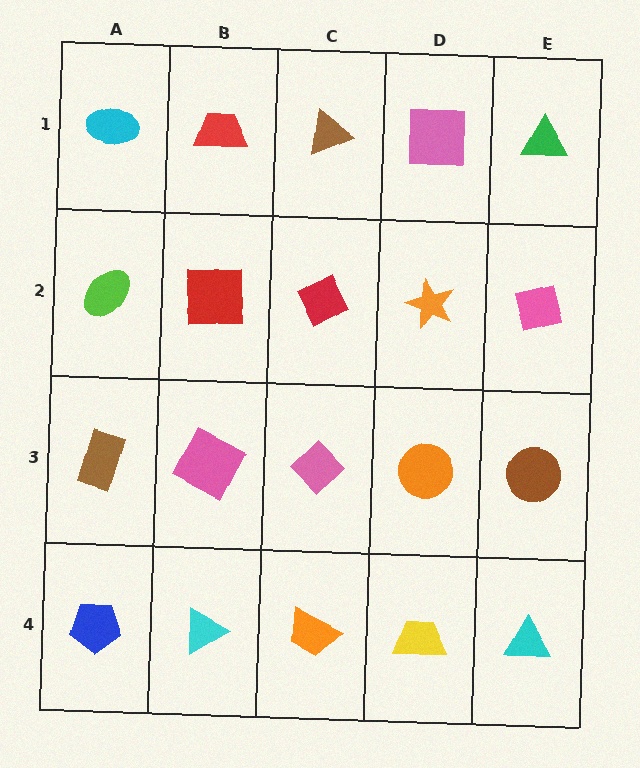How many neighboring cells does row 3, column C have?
4.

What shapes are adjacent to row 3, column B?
A red square (row 2, column B), a cyan triangle (row 4, column B), a brown rectangle (row 3, column A), a pink diamond (row 3, column C).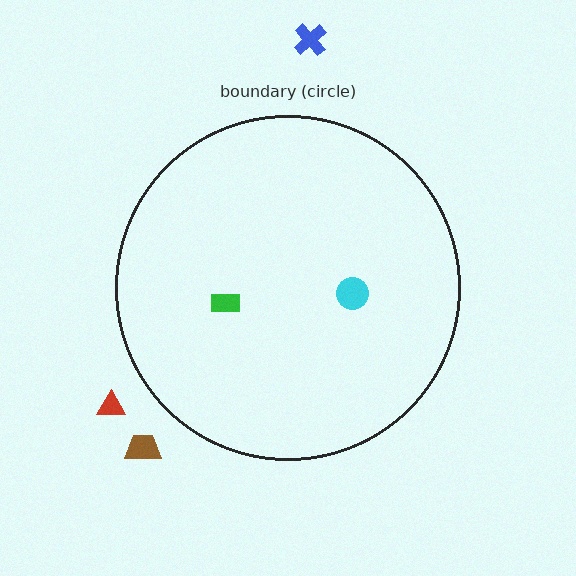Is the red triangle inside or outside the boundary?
Outside.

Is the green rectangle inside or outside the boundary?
Inside.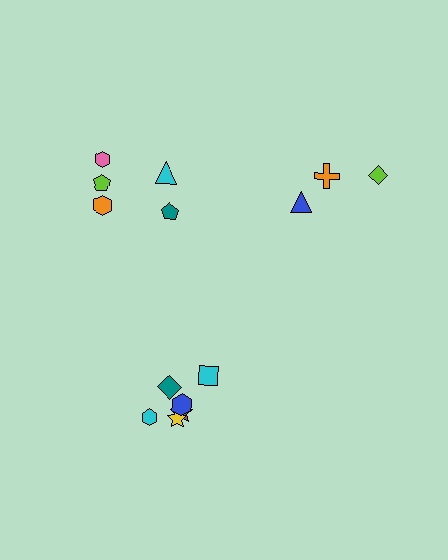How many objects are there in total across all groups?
There are 14 objects.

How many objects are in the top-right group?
There are 3 objects.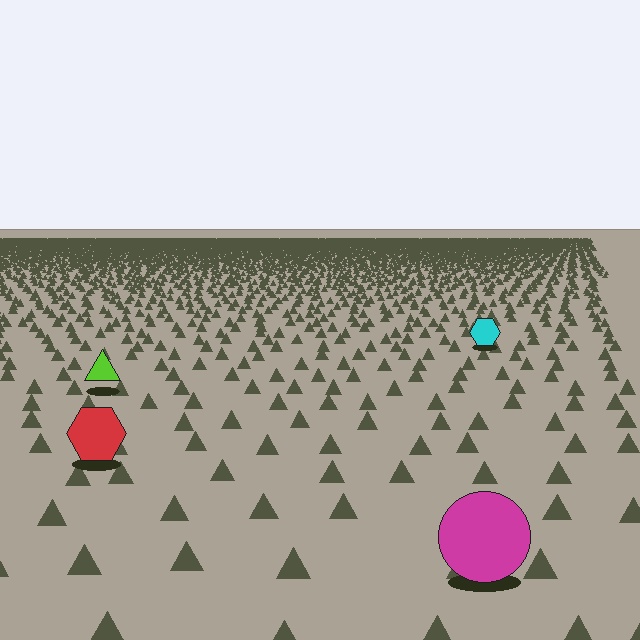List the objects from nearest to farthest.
From nearest to farthest: the magenta circle, the red hexagon, the lime triangle, the cyan hexagon.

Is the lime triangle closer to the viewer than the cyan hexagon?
Yes. The lime triangle is closer — you can tell from the texture gradient: the ground texture is coarser near it.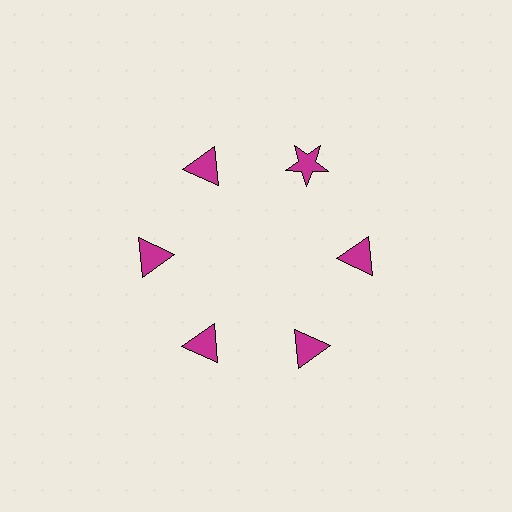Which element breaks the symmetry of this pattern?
The magenta star at roughly the 1 o'clock position breaks the symmetry. All other shapes are magenta triangles.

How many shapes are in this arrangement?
There are 6 shapes arranged in a ring pattern.